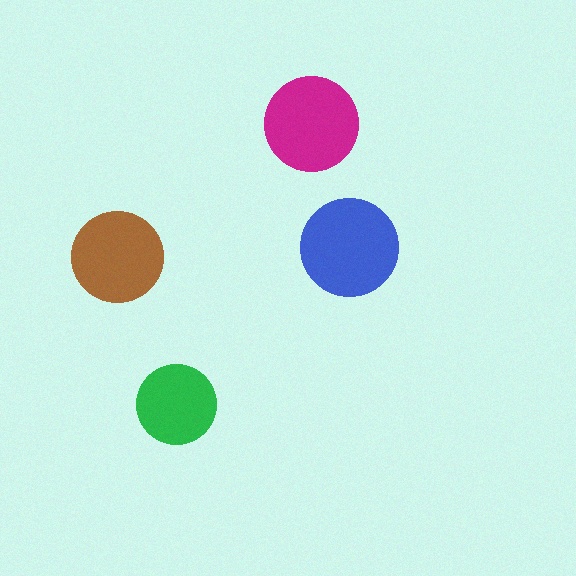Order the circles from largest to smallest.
the blue one, the magenta one, the brown one, the green one.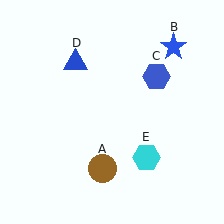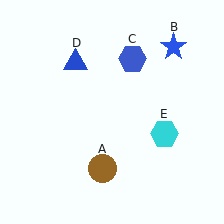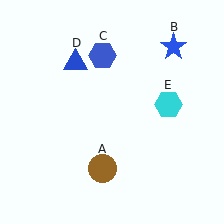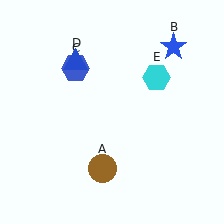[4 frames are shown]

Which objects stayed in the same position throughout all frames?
Brown circle (object A) and blue star (object B) and blue triangle (object D) remained stationary.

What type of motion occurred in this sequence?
The blue hexagon (object C), cyan hexagon (object E) rotated counterclockwise around the center of the scene.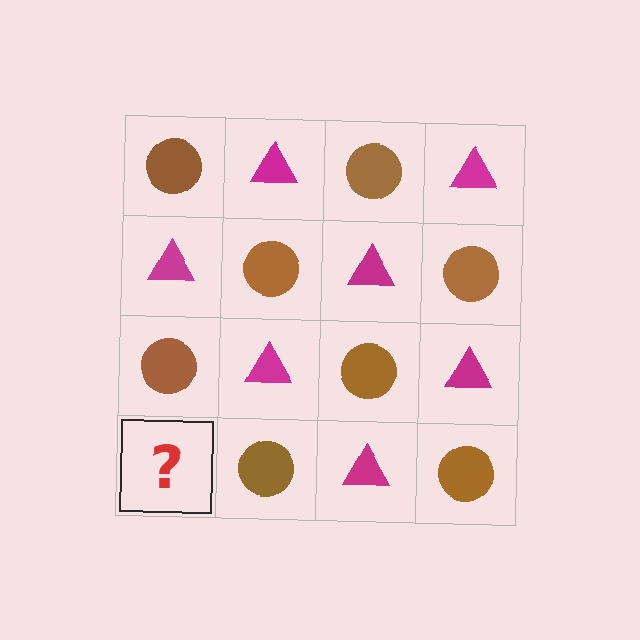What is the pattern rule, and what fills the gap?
The rule is that it alternates brown circle and magenta triangle in a checkerboard pattern. The gap should be filled with a magenta triangle.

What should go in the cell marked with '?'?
The missing cell should contain a magenta triangle.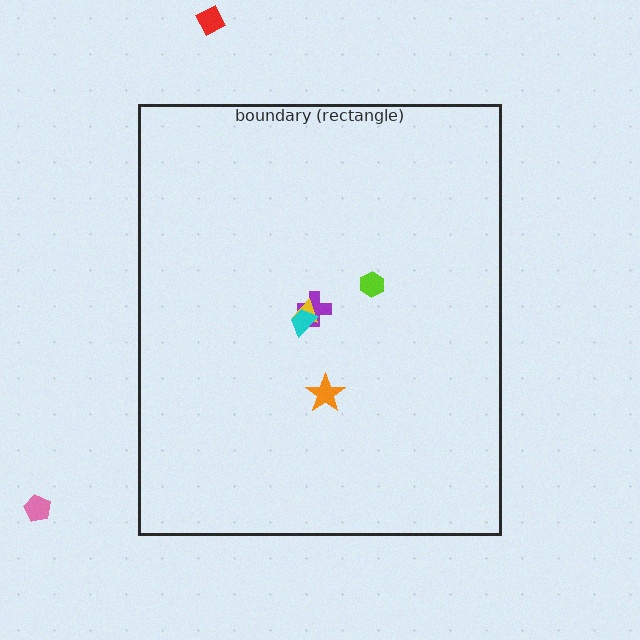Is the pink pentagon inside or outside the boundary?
Outside.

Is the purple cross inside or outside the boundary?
Inside.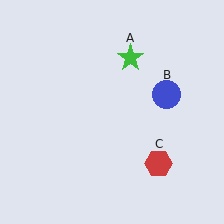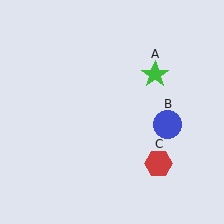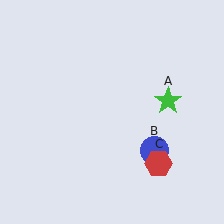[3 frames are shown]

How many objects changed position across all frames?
2 objects changed position: green star (object A), blue circle (object B).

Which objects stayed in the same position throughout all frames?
Red hexagon (object C) remained stationary.